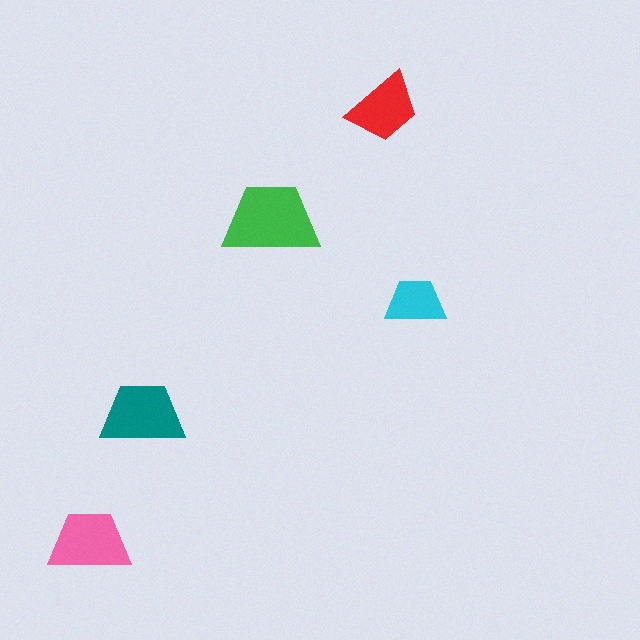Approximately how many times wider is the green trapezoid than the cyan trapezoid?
About 1.5 times wider.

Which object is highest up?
The red trapezoid is topmost.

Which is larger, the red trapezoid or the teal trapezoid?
The teal one.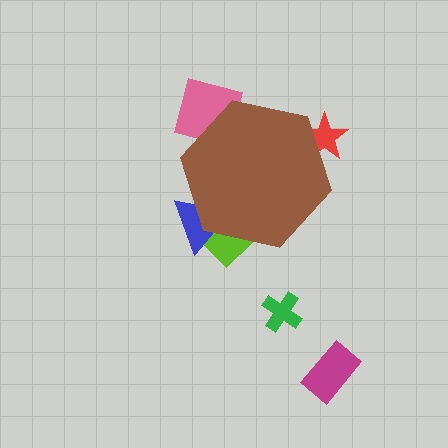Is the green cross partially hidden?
No, the green cross is fully visible.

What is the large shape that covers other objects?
A brown hexagon.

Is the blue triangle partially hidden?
Yes, the blue triangle is partially hidden behind the brown hexagon.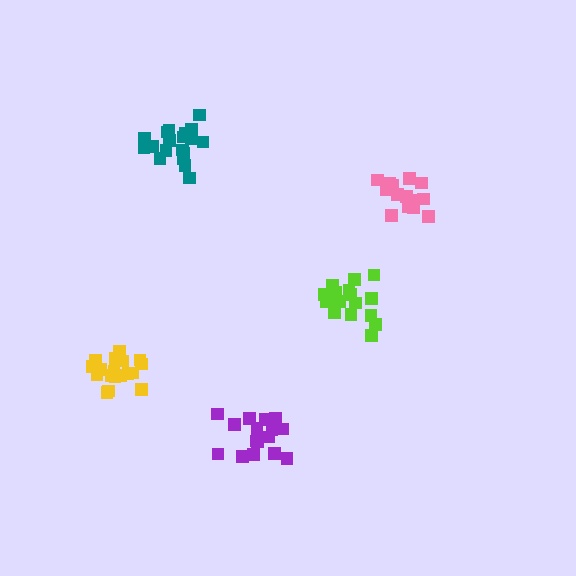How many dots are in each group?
Group 1: 17 dots, Group 2: 19 dots, Group 3: 19 dots, Group 4: 15 dots, Group 5: 17 dots (87 total).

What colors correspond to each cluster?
The clusters are colored: purple, teal, yellow, pink, lime.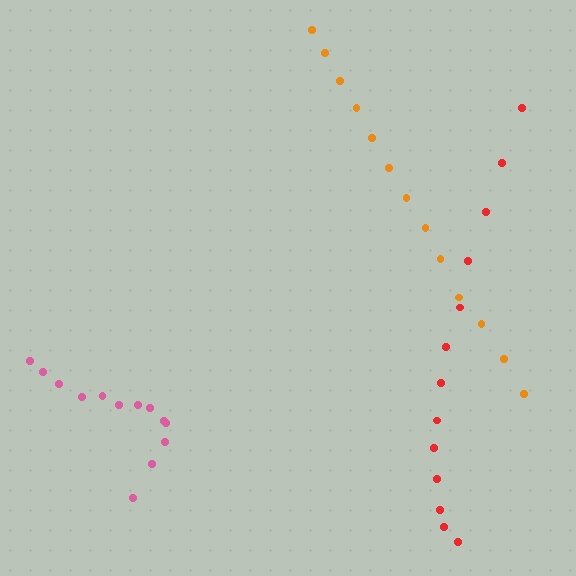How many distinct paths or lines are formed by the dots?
There are 3 distinct paths.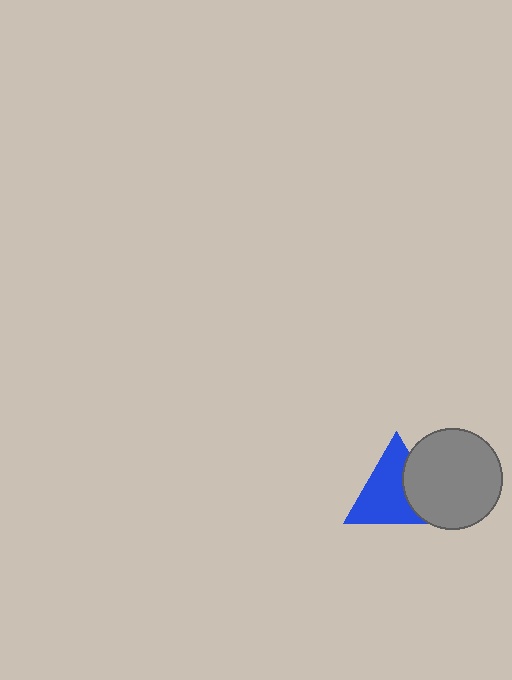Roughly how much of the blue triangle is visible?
Most of it is visible (roughly 68%).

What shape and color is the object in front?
The object in front is a gray circle.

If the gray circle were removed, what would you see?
You would see the complete blue triangle.